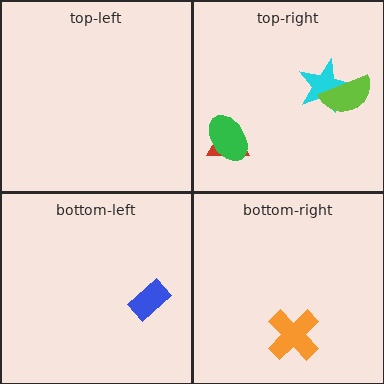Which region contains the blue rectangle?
The bottom-left region.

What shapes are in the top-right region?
The red triangle, the cyan star, the green ellipse, the lime semicircle.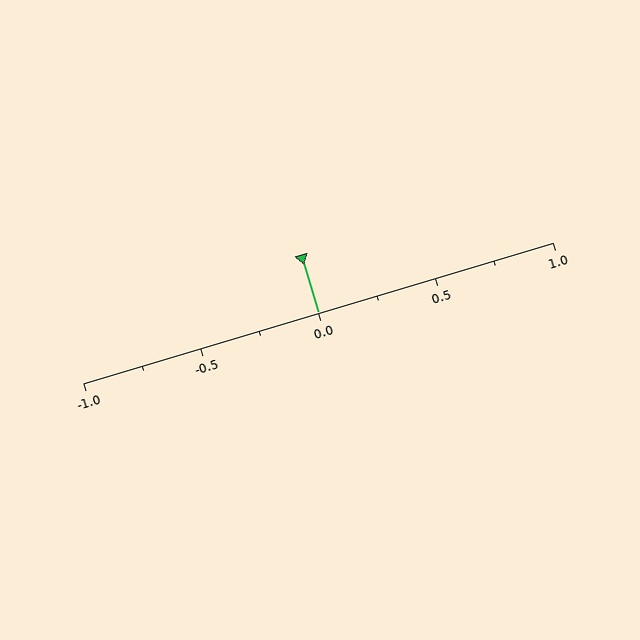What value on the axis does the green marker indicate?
The marker indicates approximately 0.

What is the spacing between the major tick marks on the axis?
The major ticks are spaced 0.5 apart.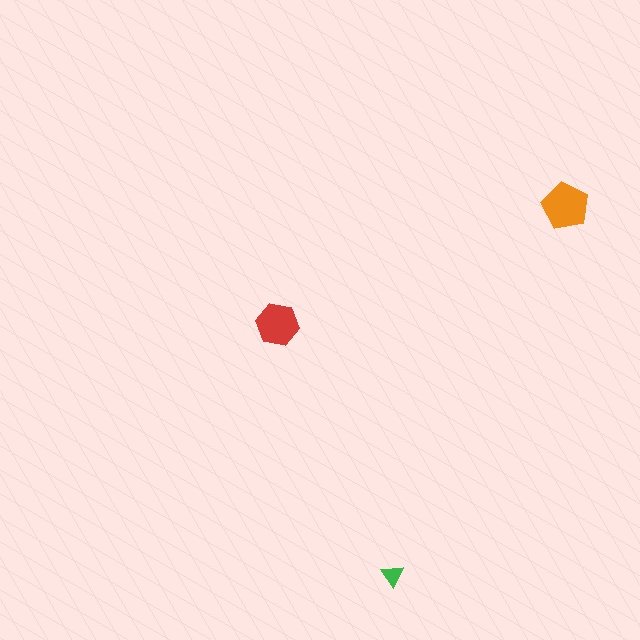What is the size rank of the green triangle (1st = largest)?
3rd.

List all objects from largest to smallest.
The orange pentagon, the red hexagon, the green triangle.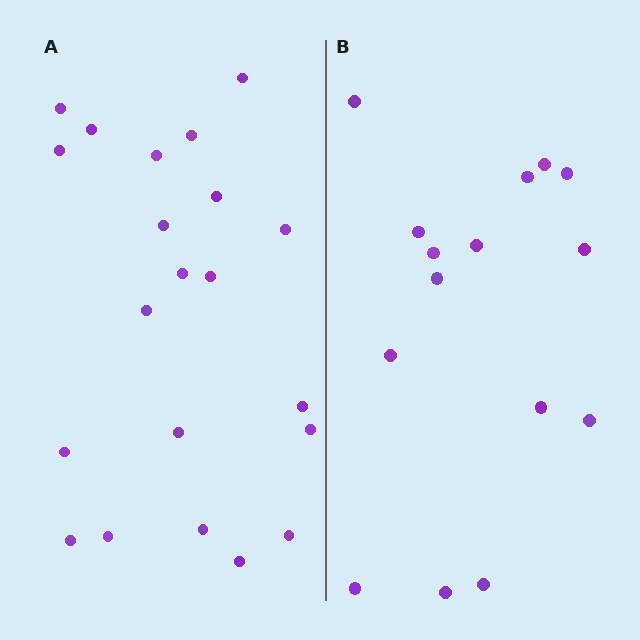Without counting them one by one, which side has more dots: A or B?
Region A (the left region) has more dots.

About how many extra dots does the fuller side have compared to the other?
Region A has about 6 more dots than region B.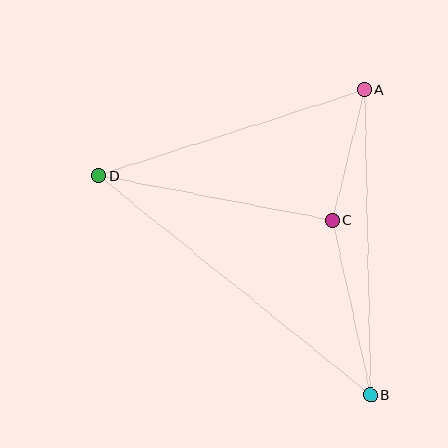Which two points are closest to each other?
Points A and C are closest to each other.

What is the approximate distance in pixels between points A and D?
The distance between A and D is approximately 280 pixels.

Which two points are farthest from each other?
Points B and D are farthest from each other.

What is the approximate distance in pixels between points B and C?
The distance between B and C is approximately 179 pixels.